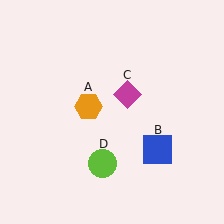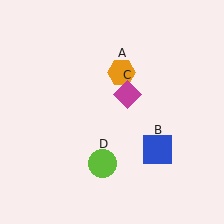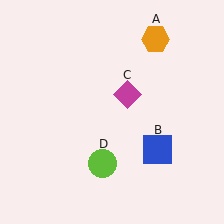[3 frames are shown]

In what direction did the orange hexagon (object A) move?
The orange hexagon (object A) moved up and to the right.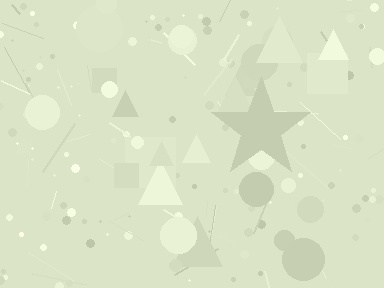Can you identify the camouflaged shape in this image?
The camouflaged shape is a star.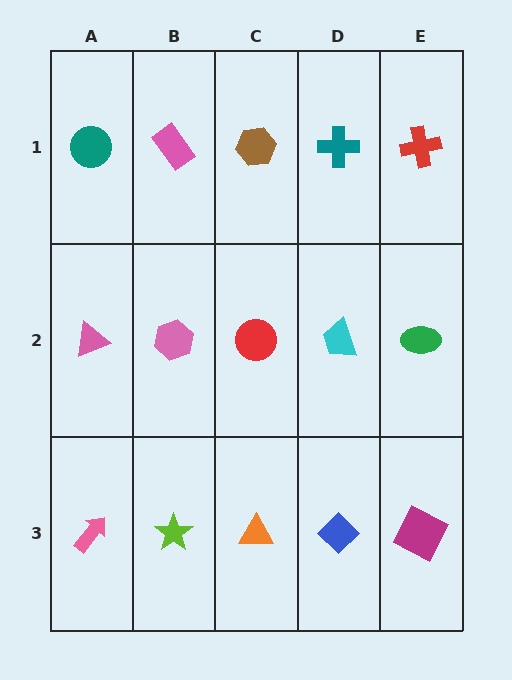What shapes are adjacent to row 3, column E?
A green ellipse (row 2, column E), a blue diamond (row 3, column D).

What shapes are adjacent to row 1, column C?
A red circle (row 2, column C), a pink rectangle (row 1, column B), a teal cross (row 1, column D).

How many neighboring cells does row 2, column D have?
4.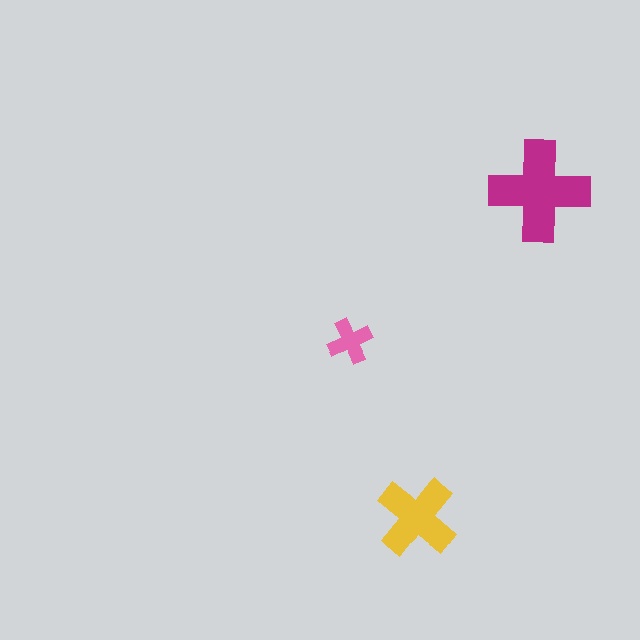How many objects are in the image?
There are 3 objects in the image.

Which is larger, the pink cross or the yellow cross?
The yellow one.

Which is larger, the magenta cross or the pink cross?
The magenta one.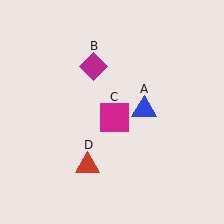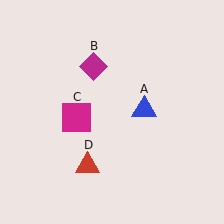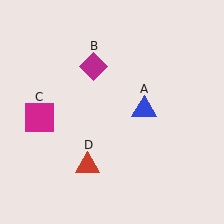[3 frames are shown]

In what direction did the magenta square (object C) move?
The magenta square (object C) moved left.